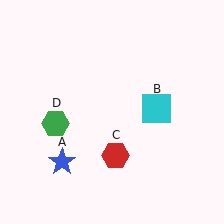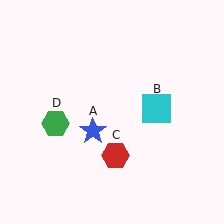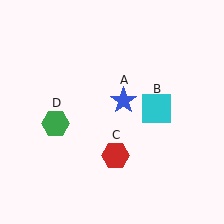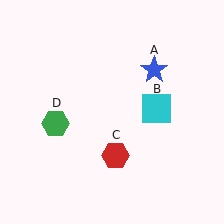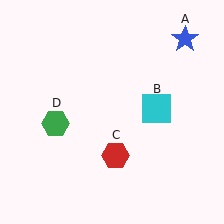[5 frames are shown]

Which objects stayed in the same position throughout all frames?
Cyan square (object B) and red hexagon (object C) and green hexagon (object D) remained stationary.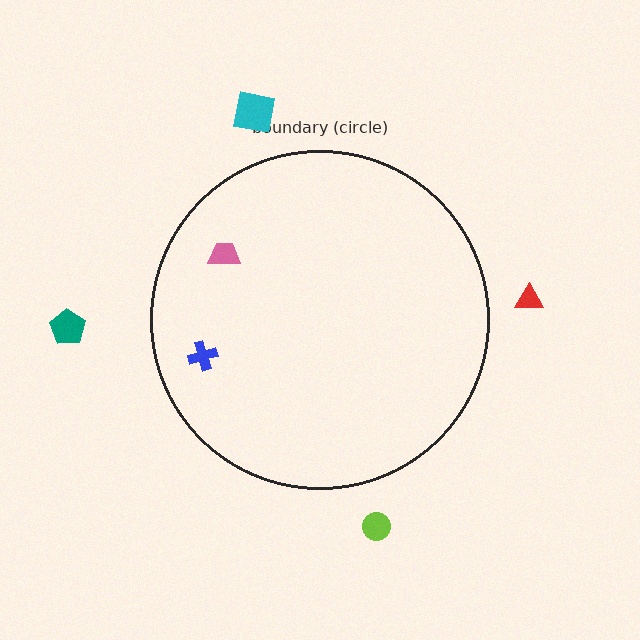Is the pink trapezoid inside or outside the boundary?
Inside.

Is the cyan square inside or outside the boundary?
Outside.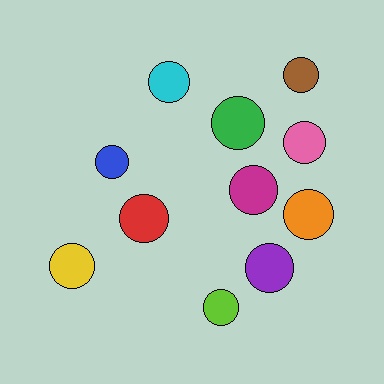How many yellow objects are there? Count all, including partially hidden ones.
There is 1 yellow object.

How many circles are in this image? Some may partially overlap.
There are 11 circles.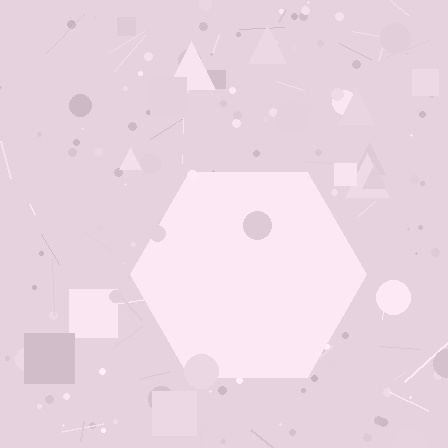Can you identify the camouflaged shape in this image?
The camouflaged shape is a hexagon.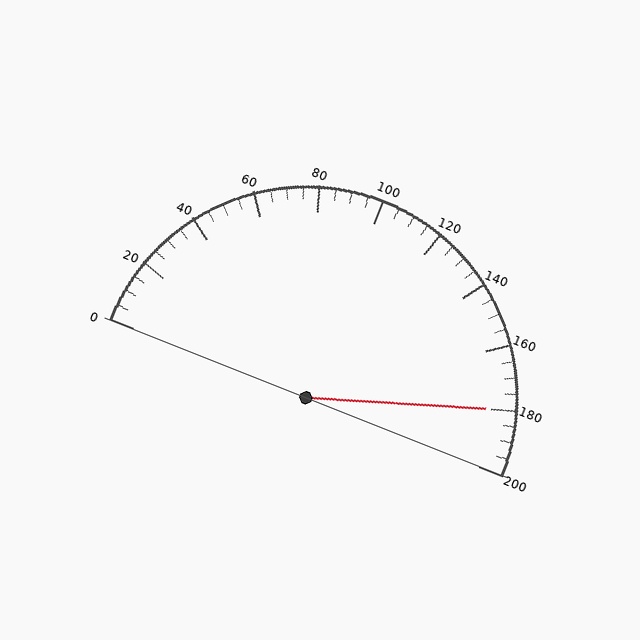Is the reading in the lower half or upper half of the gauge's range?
The reading is in the upper half of the range (0 to 200).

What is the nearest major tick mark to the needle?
The nearest major tick mark is 180.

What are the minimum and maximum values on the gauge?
The gauge ranges from 0 to 200.